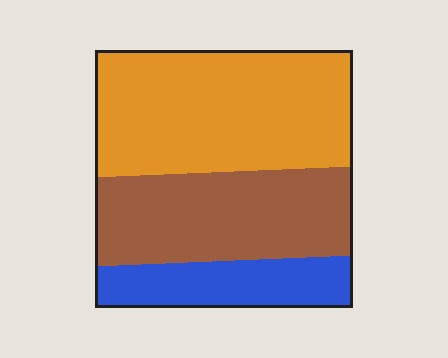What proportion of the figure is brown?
Brown takes up between a third and a half of the figure.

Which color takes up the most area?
Orange, at roughly 45%.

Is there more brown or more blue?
Brown.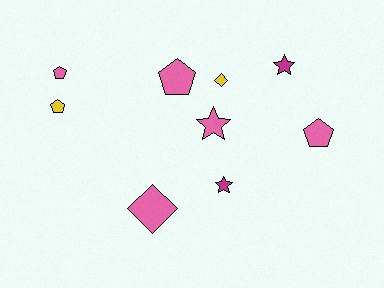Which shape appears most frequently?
Pentagon, with 4 objects.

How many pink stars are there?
There is 1 pink star.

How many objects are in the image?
There are 9 objects.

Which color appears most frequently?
Pink, with 5 objects.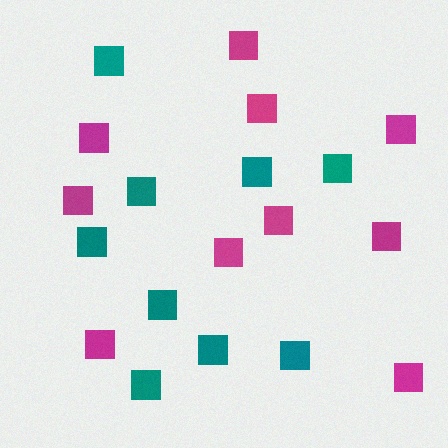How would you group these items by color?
There are 2 groups: one group of teal squares (9) and one group of magenta squares (10).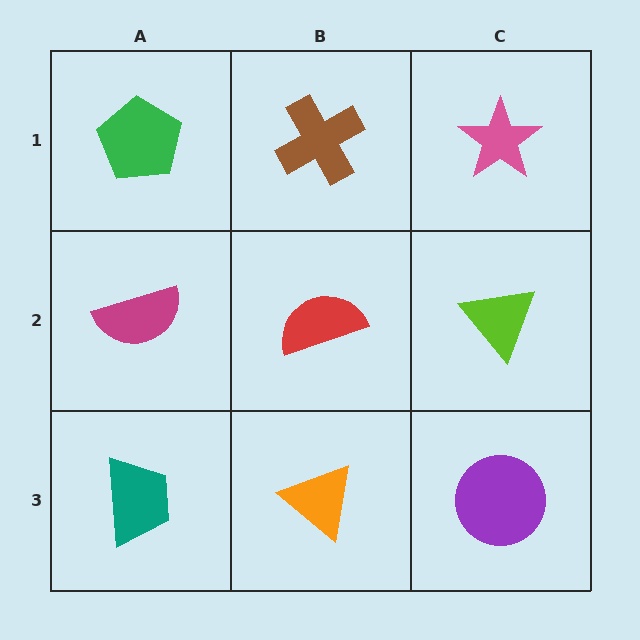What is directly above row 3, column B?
A red semicircle.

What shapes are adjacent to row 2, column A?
A green pentagon (row 1, column A), a teal trapezoid (row 3, column A), a red semicircle (row 2, column B).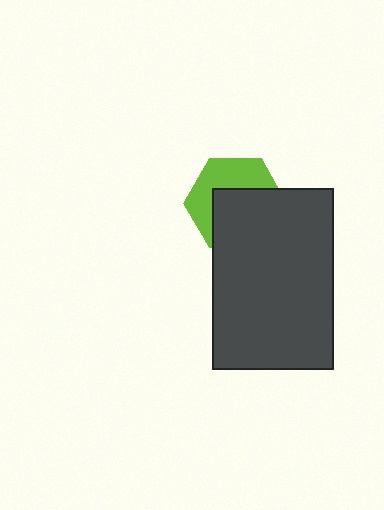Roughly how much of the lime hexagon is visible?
A small part of it is visible (roughly 44%).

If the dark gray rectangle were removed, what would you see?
You would see the complete lime hexagon.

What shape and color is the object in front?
The object in front is a dark gray rectangle.